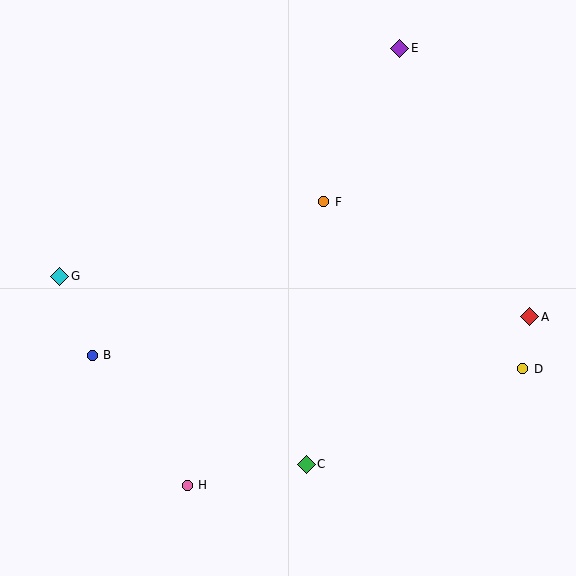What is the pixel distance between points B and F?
The distance between B and F is 277 pixels.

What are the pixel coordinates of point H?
Point H is at (187, 485).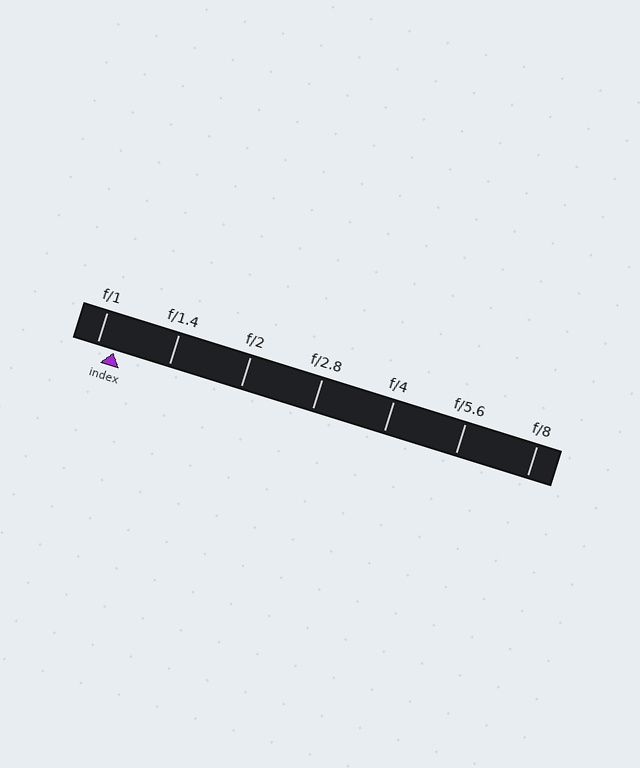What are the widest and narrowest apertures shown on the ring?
The widest aperture shown is f/1 and the narrowest is f/8.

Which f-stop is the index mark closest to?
The index mark is closest to f/1.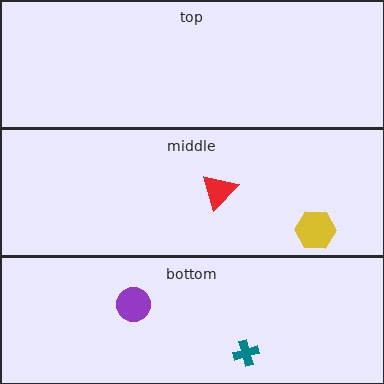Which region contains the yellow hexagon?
The middle region.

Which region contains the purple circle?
The bottom region.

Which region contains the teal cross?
The bottom region.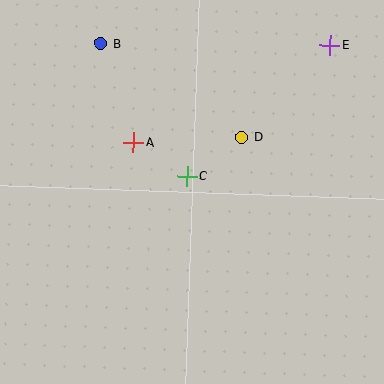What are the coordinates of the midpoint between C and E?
The midpoint between C and E is at (259, 111).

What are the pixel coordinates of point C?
Point C is at (187, 176).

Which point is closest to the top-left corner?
Point B is closest to the top-left corner.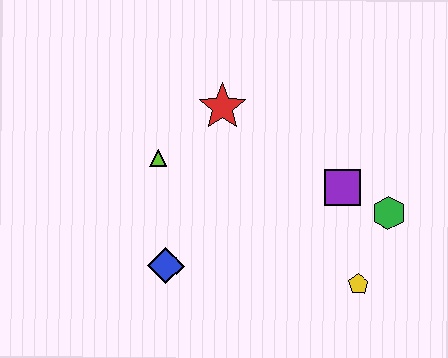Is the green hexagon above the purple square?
No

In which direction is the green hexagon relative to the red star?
The green hexagon is to the right of the red star.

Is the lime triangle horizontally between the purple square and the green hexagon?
No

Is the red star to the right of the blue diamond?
Yes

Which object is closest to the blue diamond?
The lime triangle is closest to the blue diamond.